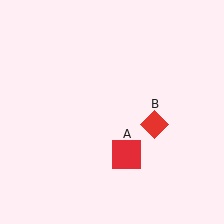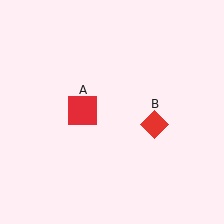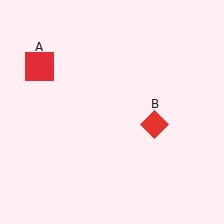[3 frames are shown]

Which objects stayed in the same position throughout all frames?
Red diamond (object B) remained stationary.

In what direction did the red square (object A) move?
The red square (object A) moved up and to the left.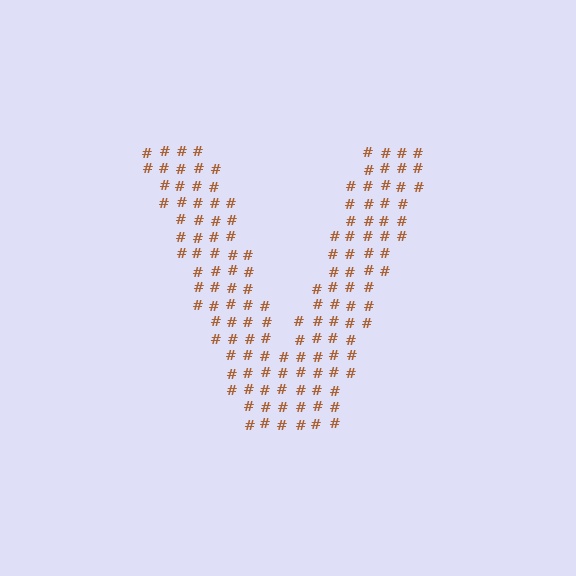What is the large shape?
The large shape is the letter V.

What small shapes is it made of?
It is made of small hash symbols.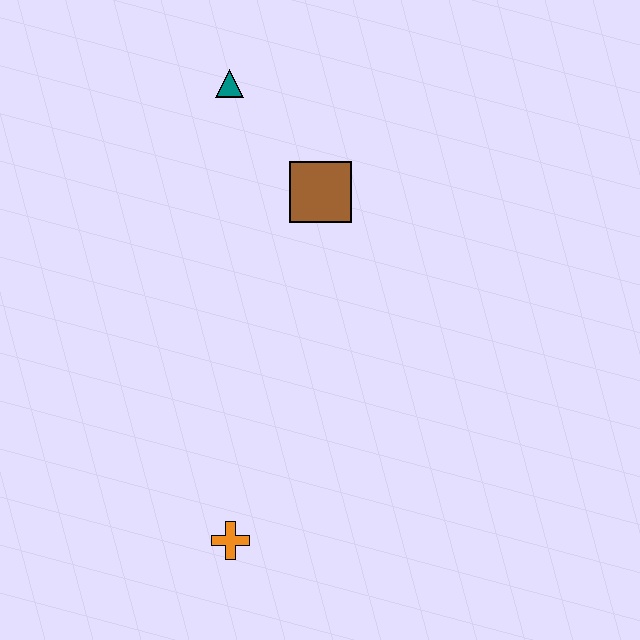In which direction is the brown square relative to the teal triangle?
The brown square is below the teal triangle.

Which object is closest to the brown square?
The teal triangle is closest to the brown square.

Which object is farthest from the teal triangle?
The orange cross is farthest from the teal triangle.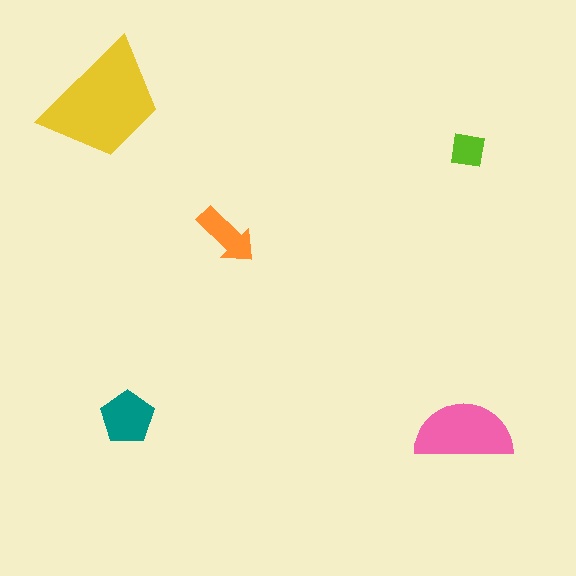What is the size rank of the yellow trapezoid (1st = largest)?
1st.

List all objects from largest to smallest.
The yellow trapezoid, the pink semicircle, the teal pentagon, the orange arrow, the lime square.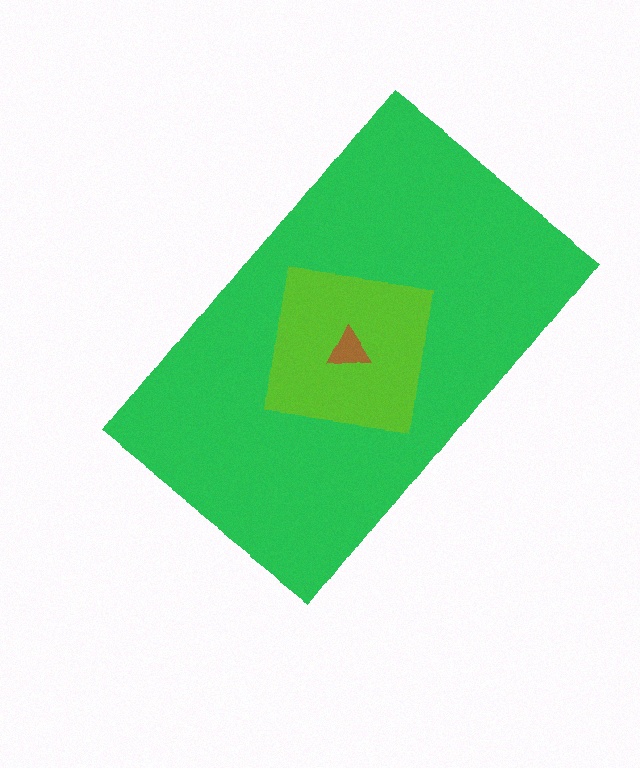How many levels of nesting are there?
3.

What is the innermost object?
The brown triangle.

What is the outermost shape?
The green rectangle.